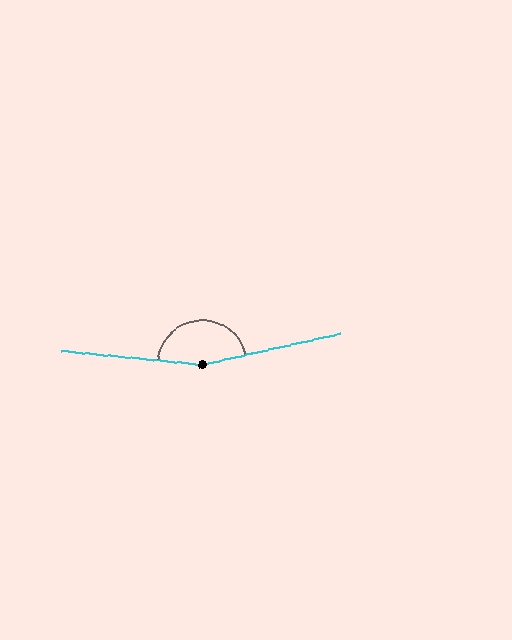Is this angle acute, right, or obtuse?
It is obtuse.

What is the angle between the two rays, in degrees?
Approximately 162 degrees.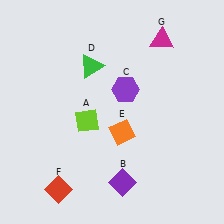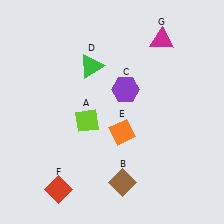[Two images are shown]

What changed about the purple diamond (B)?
In Image 1, B is purple. In Image 2, it changed to brown.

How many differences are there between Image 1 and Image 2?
There is 1 difference between the two images.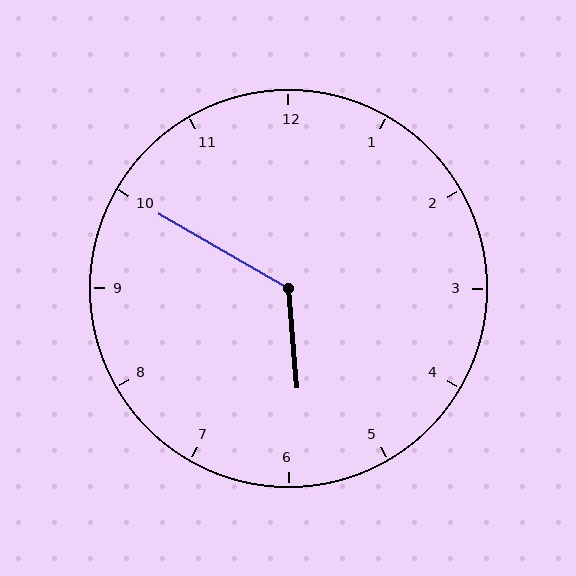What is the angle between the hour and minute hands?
Approximately 125 degrees.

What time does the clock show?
5:50.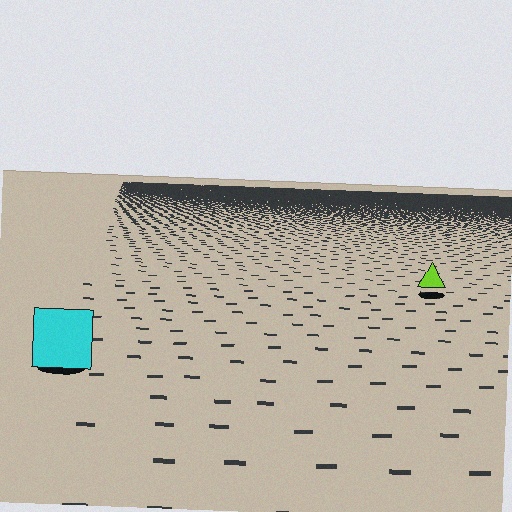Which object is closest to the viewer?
The cyan square is closest. The texture marks near it are larger and more spread out.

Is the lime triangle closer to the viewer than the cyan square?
No. The cyan square is closer — you can tell from the texture gradient: the ground texture is coarser near it.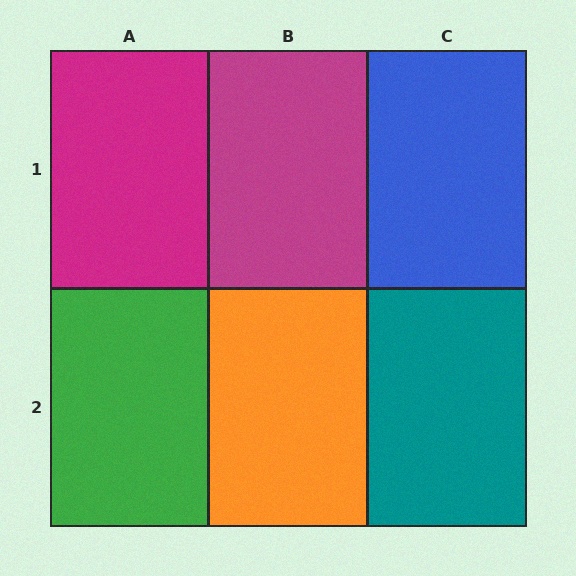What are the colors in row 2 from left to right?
Green, orange, teal.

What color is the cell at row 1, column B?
Magenta.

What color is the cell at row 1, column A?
Magenta.